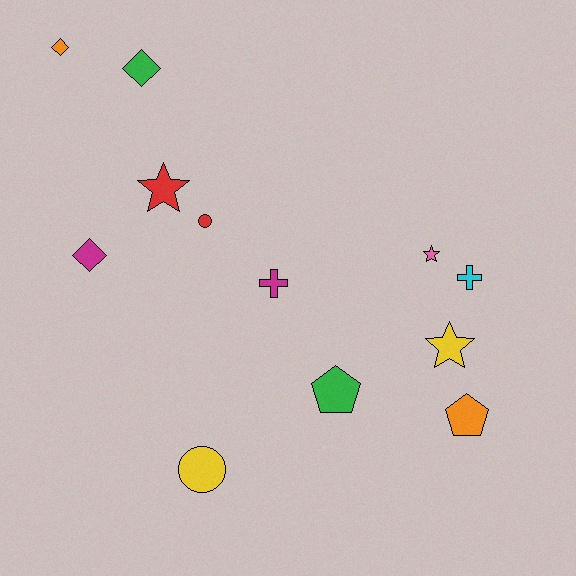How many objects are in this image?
There are 12 objects.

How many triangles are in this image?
There are no triangles.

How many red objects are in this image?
There are 2 red objects.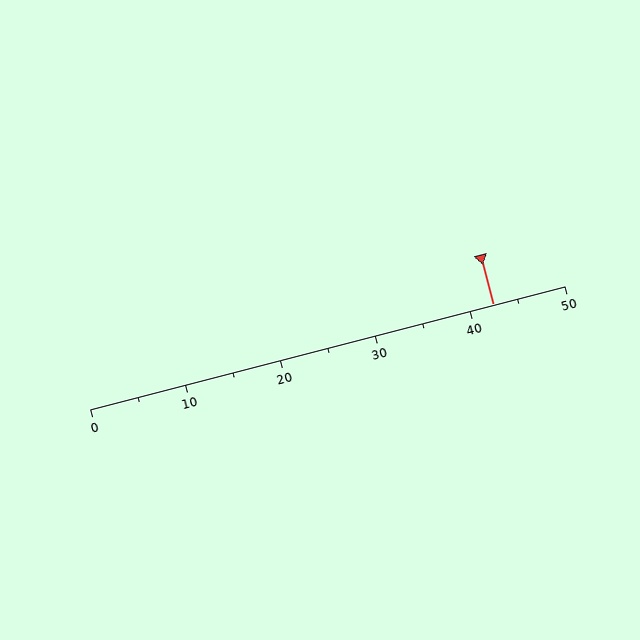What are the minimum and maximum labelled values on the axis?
The axis runs from 0 to 50.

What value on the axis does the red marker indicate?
The marker indicates approximately 42.5.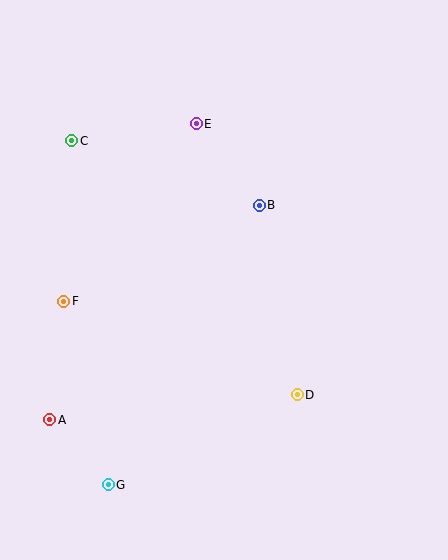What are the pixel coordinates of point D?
Point D is at (297, 395).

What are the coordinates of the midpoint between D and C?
The midpoint between D and C is at (185, 268).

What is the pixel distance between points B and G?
The distance between B and G is 318 pixels.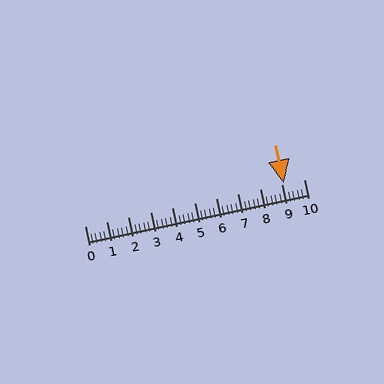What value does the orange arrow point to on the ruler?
The orange arrow points to approximately 9.1.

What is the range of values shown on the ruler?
The ruler shows values from 0 to 10.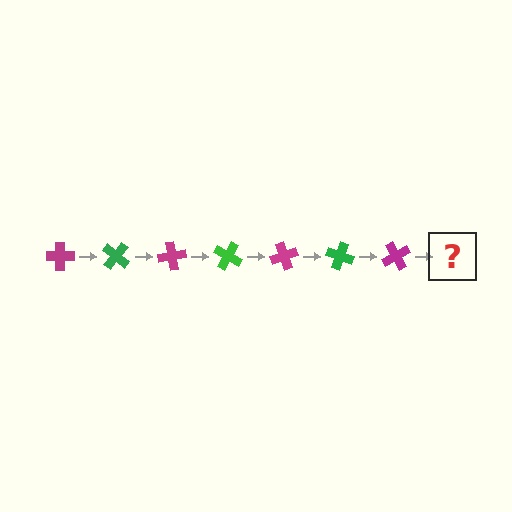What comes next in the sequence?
The next element should be a green cross, rotated 280 degrees from the start.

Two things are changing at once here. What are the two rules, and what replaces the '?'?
The two rules are that it rotates 40 degrees each step and the color cycles through magenta and green. The '?' should be a green cross, rotated 280 degrees from the start.